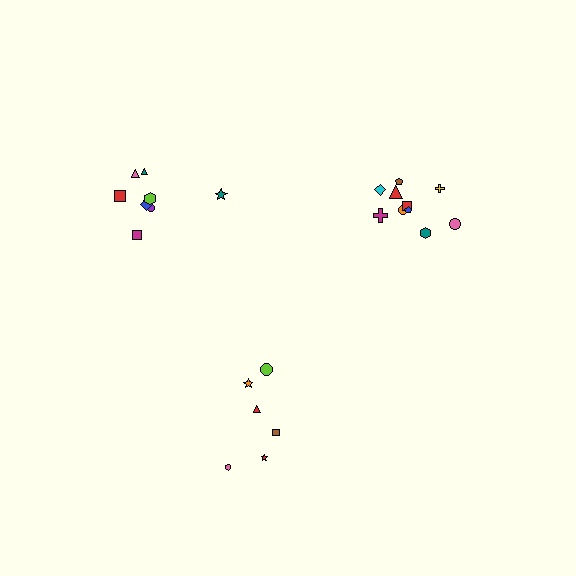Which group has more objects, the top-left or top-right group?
The top-right group.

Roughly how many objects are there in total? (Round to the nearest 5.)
Roughly 25 objects in total.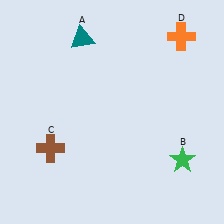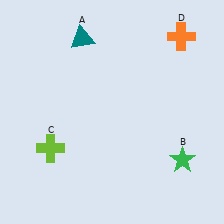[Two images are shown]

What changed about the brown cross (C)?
In Image 1, C is brown. In Image 2, it changed to lime.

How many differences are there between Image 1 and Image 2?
There is 1 difference between the two images.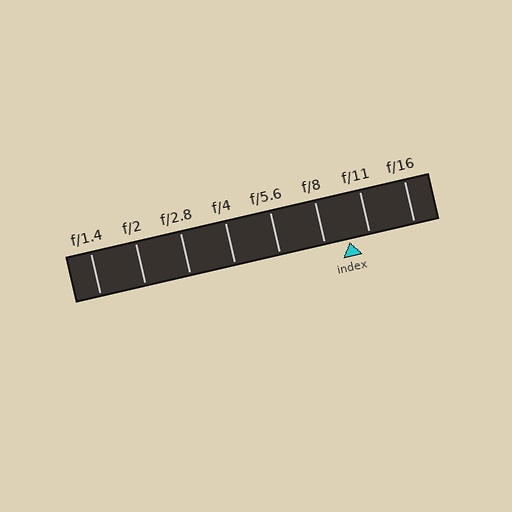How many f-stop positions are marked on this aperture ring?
There are 8 f-stop positions marked.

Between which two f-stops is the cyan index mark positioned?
The index mark is between f/8 and f/11.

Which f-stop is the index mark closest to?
The index mark is closest to f/11.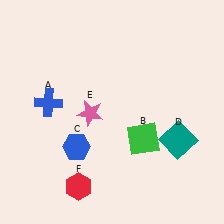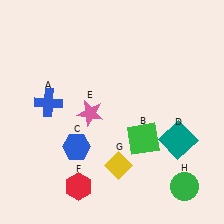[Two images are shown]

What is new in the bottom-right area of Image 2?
A yellow diamond (G) was added in the bottom-right area of Image 2.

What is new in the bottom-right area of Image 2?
A green circle (H) was added in the bottom-right area of Image 2.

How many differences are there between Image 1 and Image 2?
There are 2 differences between the two images.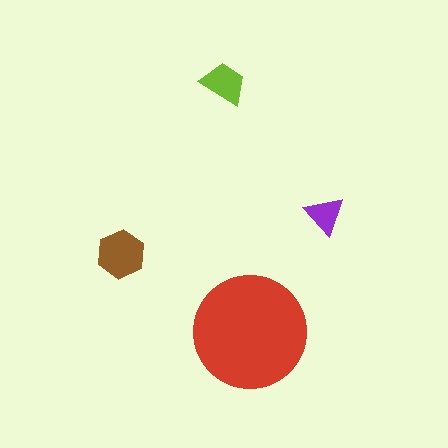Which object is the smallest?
The purple triangle.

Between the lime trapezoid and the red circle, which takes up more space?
The red circle.